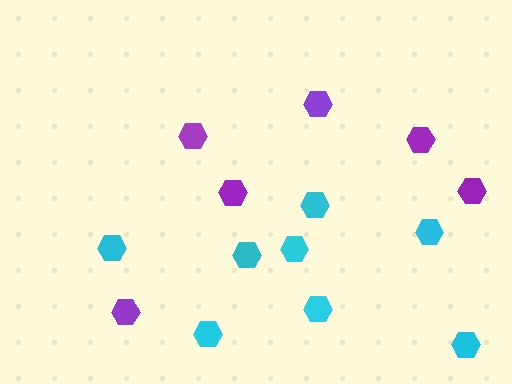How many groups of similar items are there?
There are 2 groups: one group of cyan hexagons (8) and one group of purple hexagons (6).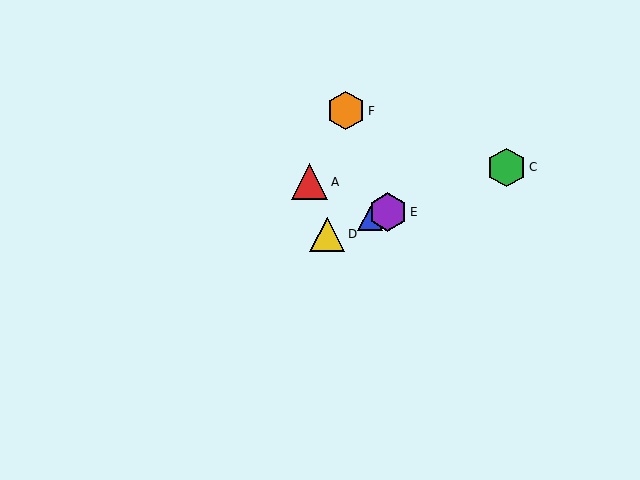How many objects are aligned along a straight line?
4 objects (B, C, D, E) are aligned along a straight line.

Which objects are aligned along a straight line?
Objects B, C, D, E are aligned along a straight line.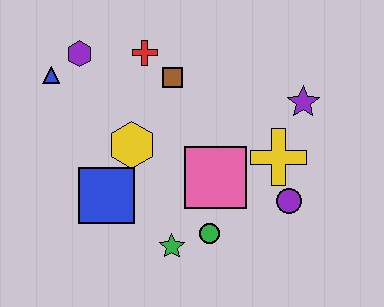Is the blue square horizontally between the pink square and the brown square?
No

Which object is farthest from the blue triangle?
The purple circle is farthest from the blue triangle.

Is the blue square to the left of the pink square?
Yes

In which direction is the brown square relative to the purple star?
The brown square is to the left of the purple star.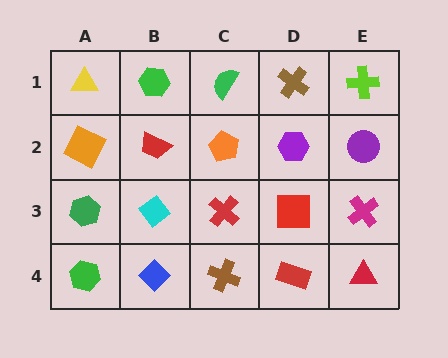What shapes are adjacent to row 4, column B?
A cyan diamond (row 3, column B), a green hexagon (row 4, column A), a brown cross (row 4, column C).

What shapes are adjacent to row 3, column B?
A red trapezoid (row 2, column B), a blue diamond (row 4, column B), a green hexagon (row 3, column A), a red cross (row 3, column C).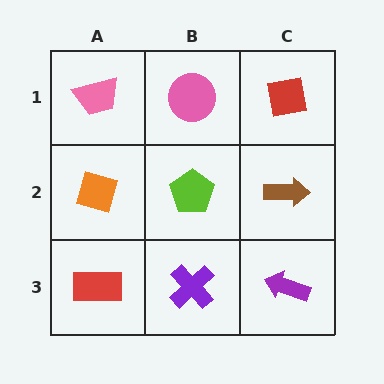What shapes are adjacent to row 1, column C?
A brown arrow (row 2, column C), a pink circle (row 1, column B).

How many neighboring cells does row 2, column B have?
4.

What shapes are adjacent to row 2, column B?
A pink circle (row 1, column B), a purple cross (row 3, column B), an orange diamond (row 2, column A), a brown arrow (row 2, column C).